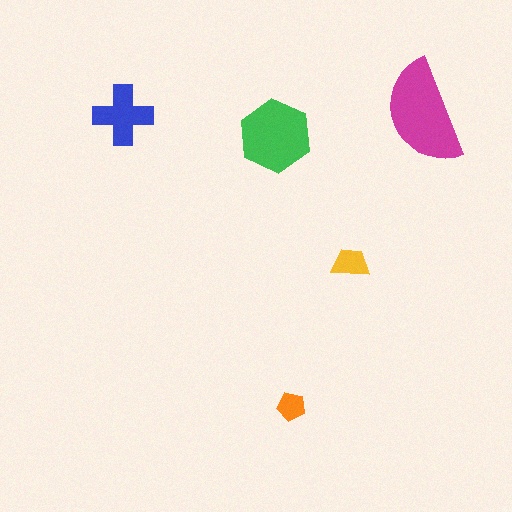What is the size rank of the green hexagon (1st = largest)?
2nd.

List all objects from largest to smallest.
The magenta semicircle, the green hexagon, the blue cross, the yellow trapezoid, the orange pentagon.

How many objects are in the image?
There are 5 objects in the image.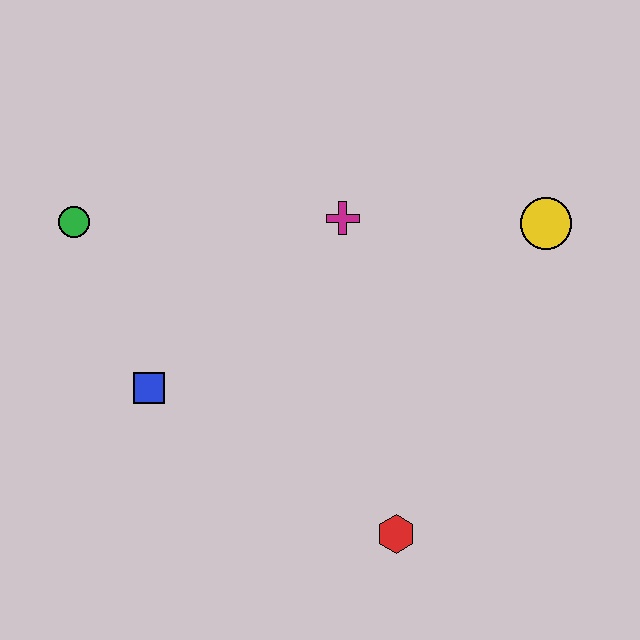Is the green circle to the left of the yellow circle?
Yes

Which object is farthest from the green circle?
The yellow circle is farthest from the green circle.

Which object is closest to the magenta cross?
The yellow circle is closest to the magenta cross.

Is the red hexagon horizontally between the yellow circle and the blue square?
Yes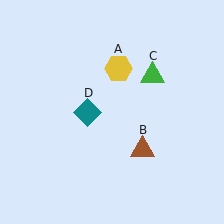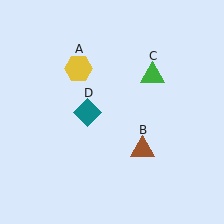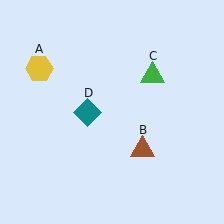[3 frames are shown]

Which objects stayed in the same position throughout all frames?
Brown triangle (object B) and green triangle (object C) and teal diamond (object D) remained stationary.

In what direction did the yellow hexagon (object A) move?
The yellow hexagon (object A) moved left.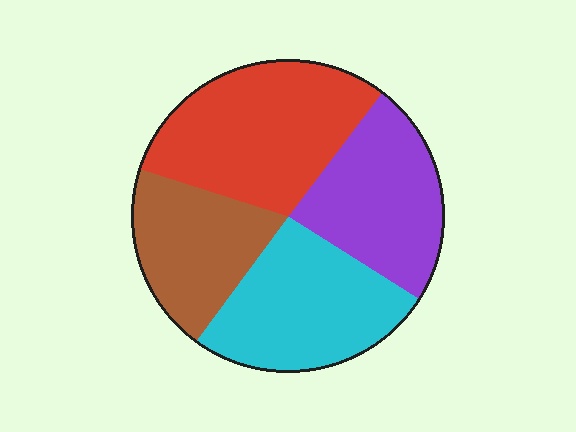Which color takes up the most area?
Red, at roughly 30%.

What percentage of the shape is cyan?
Cyan covers roughly 25% of the shape.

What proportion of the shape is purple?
Purple covers roughly 25% of the shape.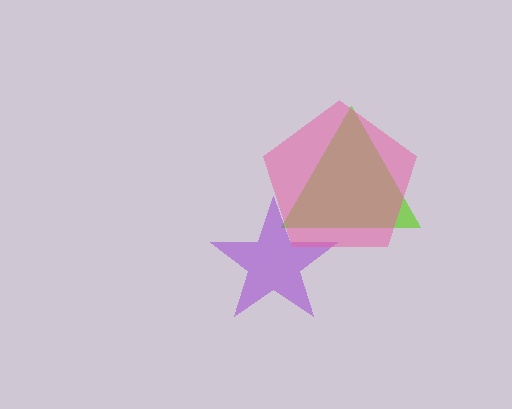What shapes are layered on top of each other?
The layered shapes are: a lime triangle, a purple star, a pink pentagon.